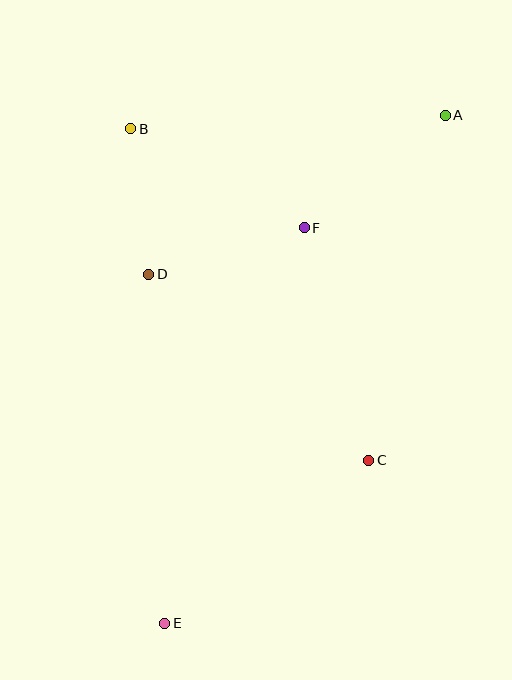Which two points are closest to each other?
Points B and D are closest to each other.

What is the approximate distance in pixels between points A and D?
The distance between A and D is approximately 336 pixels.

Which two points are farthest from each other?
Points A and E are farthest from each other.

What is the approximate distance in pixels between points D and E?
The distance between D and E is approximately 349 pixels.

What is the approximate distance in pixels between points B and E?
The distance between B and E is approximately 496 pixels.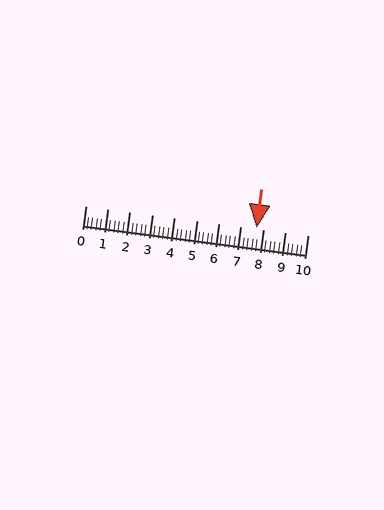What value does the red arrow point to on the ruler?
The red arrow points to approximately 7.7.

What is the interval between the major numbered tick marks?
The major tick marks are spaced 1 units apart.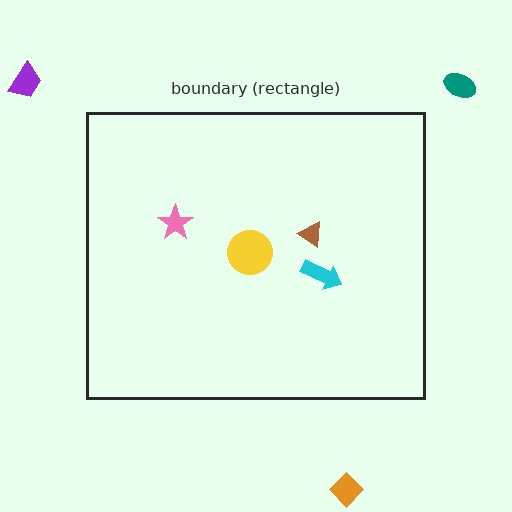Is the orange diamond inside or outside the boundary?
Outside.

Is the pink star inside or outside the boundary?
Inside.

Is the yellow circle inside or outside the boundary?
Inside.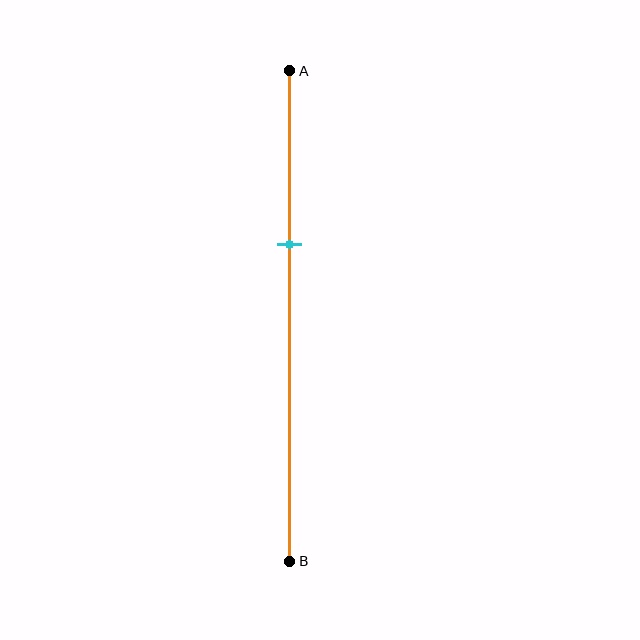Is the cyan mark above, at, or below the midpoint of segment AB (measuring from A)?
The cyan mark is above the midpoint of segment AB.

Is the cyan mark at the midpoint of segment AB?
No, the mark is at about 35% from A, not at the 50% midpoint.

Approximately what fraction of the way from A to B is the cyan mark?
The cyan mark is approximately 35% of the way from A to B.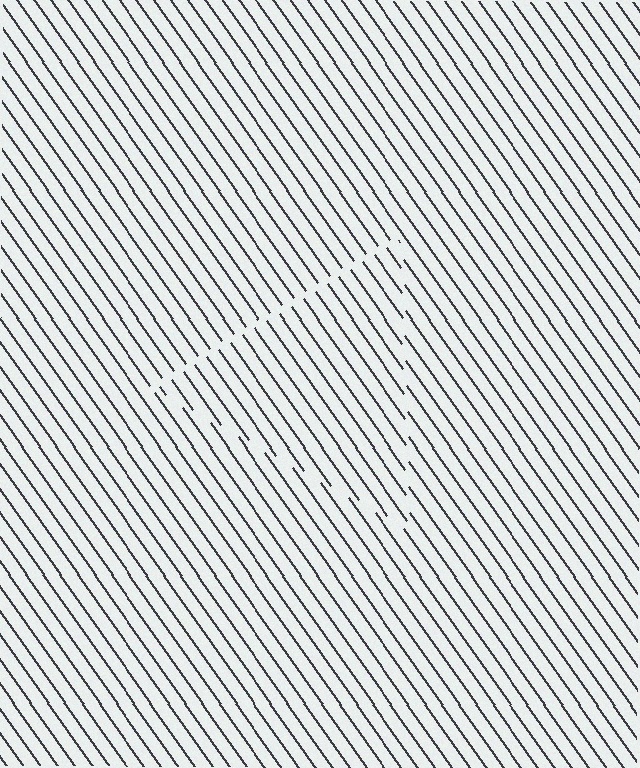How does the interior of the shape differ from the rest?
The interior of the shape contains the same grating, shifted by half a period — the contour is defined by the phase discontinuity where line-ends from the inner and outer gratings abut.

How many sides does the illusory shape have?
3 sides — the line-ends trace a triangle.